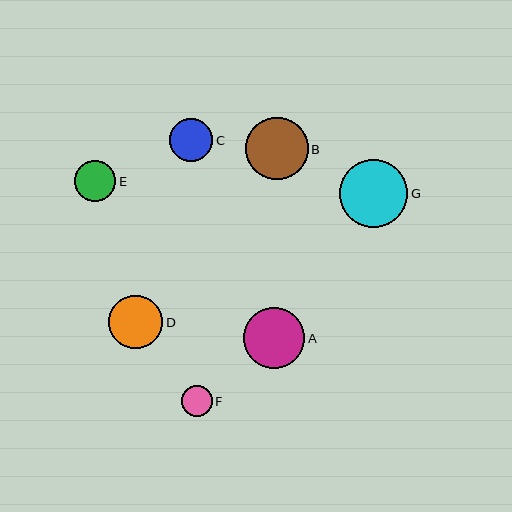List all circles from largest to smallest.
From largest to smallest: G, B, A, D, C, E, F.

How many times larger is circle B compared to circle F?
Circle B is approximately 2.0 times the size of circle F.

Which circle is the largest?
Circle G is the largest with a size of approximately 68 pixels.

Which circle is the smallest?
Circle F is the smallest with a size of approximately 31 pixels.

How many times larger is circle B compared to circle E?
Circle B is approximately 1.5 times the size of circle E.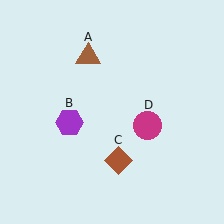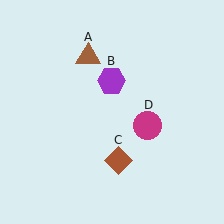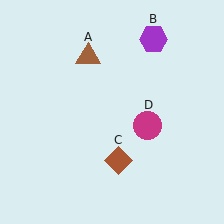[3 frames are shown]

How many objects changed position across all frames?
1 object changed position: purple hexagon (object B).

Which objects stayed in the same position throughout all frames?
Brown triangle (object A) and brown diamond (object C) and magenta circle (object D) remained stationary.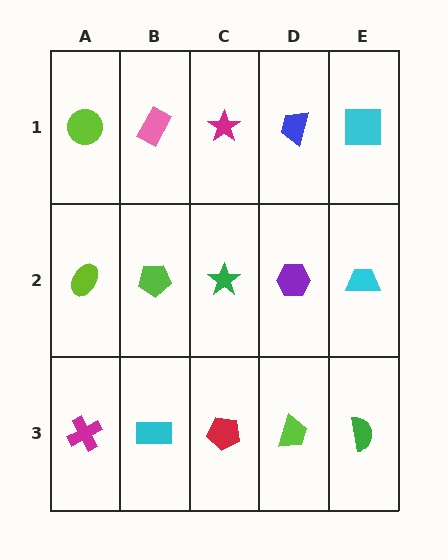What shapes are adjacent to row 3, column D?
A purple hexagon (row 2, column D), a red pentagon (row 3, column C), a green semicircle (row 3, column E).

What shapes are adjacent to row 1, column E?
A cyan trapezoid (row 2, column E), a blue trapezoid (row 1, column D).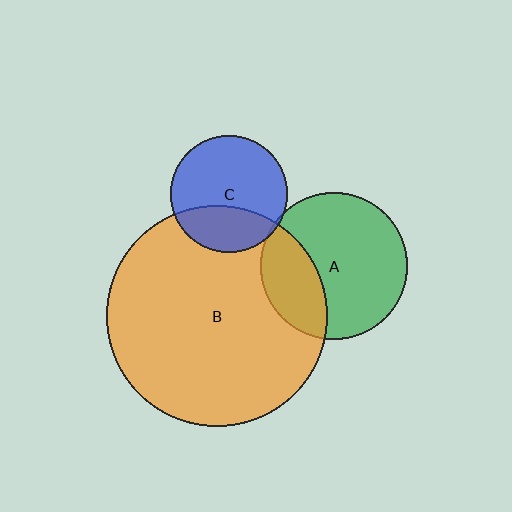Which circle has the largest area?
Circle B (orange).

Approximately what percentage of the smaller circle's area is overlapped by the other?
Approximately 30%.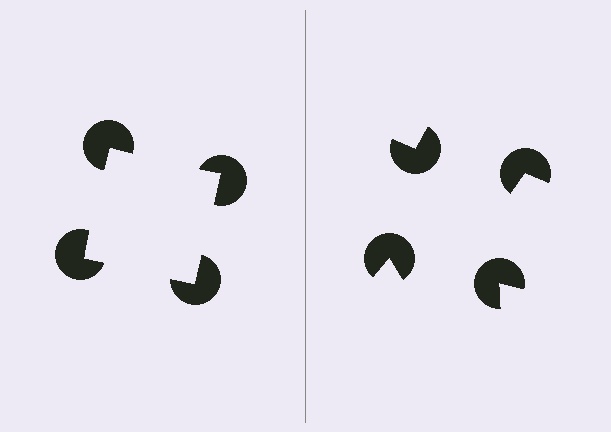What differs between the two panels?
The pac-man discs are positioned identically on both sides; only the wedge orientations differ. On the left they align to a square; on the right they are misaligned.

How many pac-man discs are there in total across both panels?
8 — 4 on each side.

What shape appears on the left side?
An illusory square.